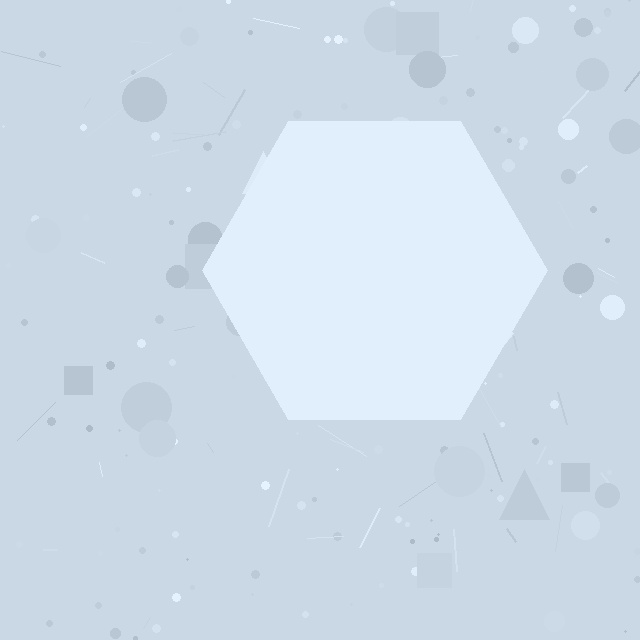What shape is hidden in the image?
A hexagon is hidden in the image.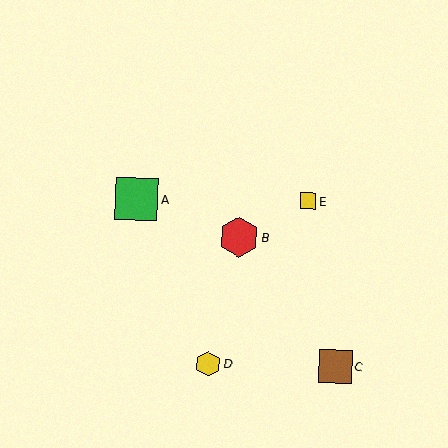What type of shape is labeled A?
Shape A is a green square.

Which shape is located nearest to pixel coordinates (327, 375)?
The brown square (labeled C) at (335, 366) is nearest to that location.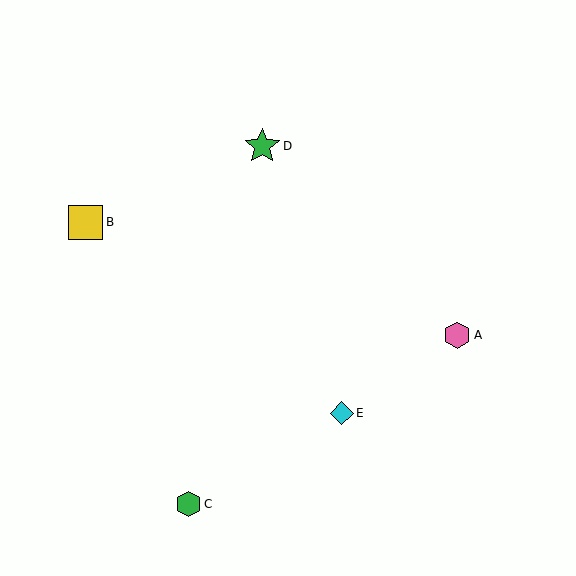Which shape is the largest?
The green star (labeled D) is the largest.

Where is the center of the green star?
The center of the green star is at (262, 146).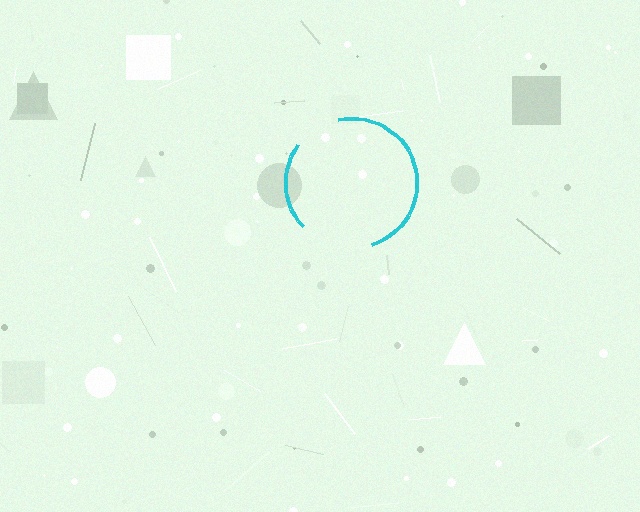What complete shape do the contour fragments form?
The contour fragments form a circle.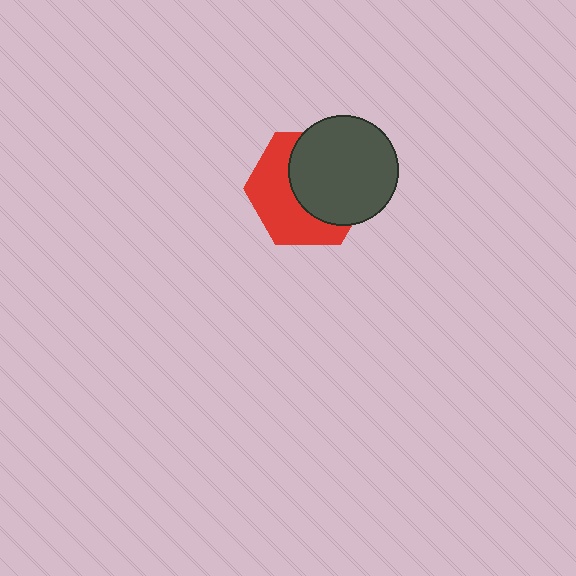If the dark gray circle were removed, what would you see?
You would see the complete red hexagon.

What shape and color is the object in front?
The object in front is a dark gray circle.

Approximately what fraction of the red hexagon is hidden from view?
Roughly 53% of the red hexagon is hidden behind the dark gray circle.